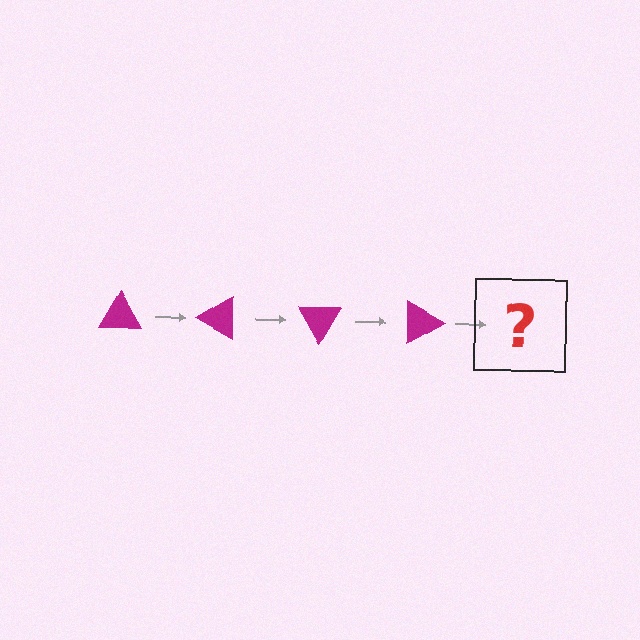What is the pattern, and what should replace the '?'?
The pattern is that the triangle rotates 30 degrees each step. The '?' should be a magenta triangle rotated 120 degrees.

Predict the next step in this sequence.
The next step is a magenta triangle rotated 120 degrees.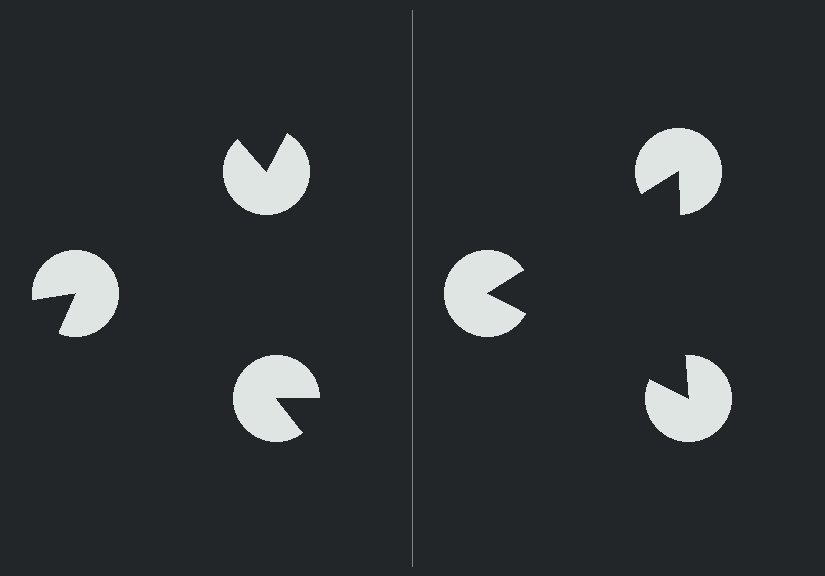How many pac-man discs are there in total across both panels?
6 — 3 on each side.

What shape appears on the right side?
An illusory triangle.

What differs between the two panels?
The pac-man discs are positioned identically on both sides; only the wedge orientations differ. On the right they align to a triangle; on the left they are misaligned.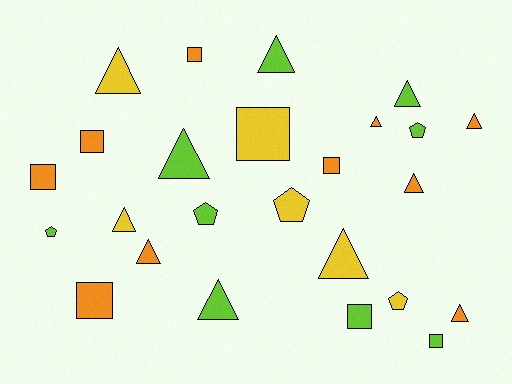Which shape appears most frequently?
Triangle, with 12 objects.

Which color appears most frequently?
Orange, with 10 objects.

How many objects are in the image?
There are 25 objects.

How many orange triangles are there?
There are 5 orange triangles.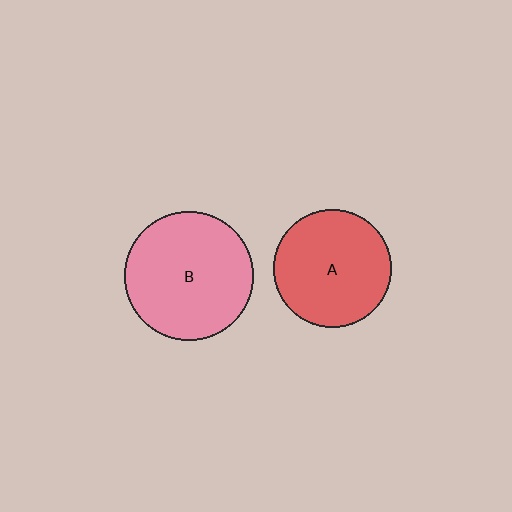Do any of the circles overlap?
No, none of the circles overlap.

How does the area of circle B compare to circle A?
Approximately 1.2 times.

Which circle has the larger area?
Circle B (pink).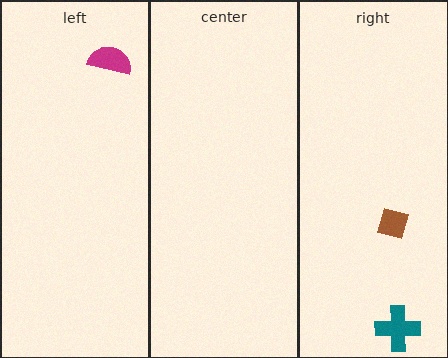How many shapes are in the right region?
2.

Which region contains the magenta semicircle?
The left region.